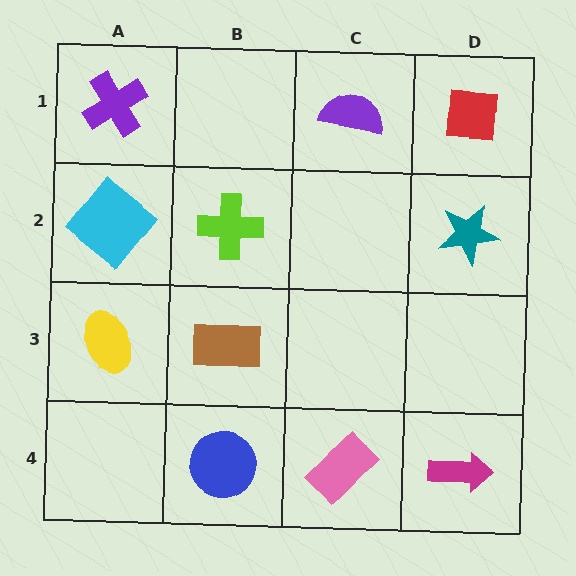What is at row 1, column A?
A purple cross.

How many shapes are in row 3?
2 shapes.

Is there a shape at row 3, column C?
No, that cell is empty.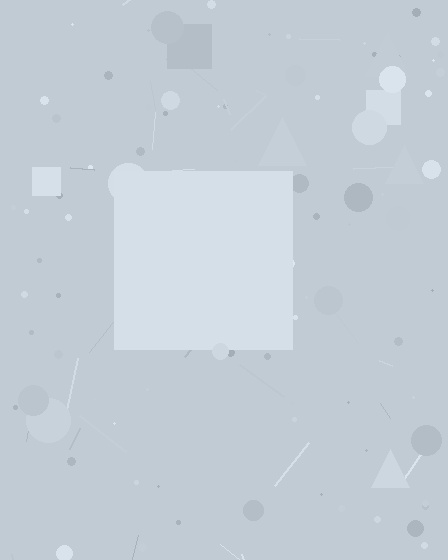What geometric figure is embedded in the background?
A square is embedded in the background.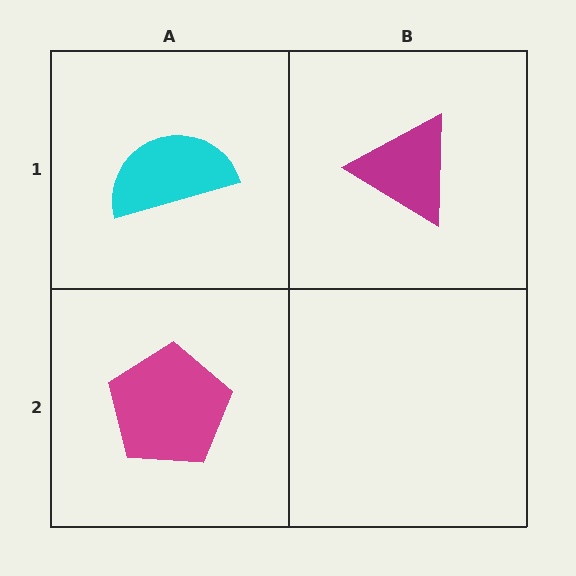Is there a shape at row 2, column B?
No, that cell is empty.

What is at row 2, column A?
A magenta pentagon.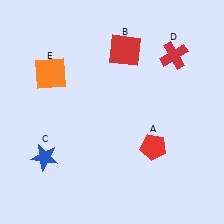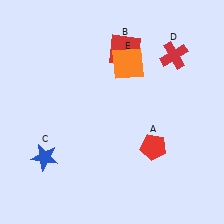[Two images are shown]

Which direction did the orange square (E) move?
The orange square (E) moved right.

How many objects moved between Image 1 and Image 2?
1 object moved between the two images.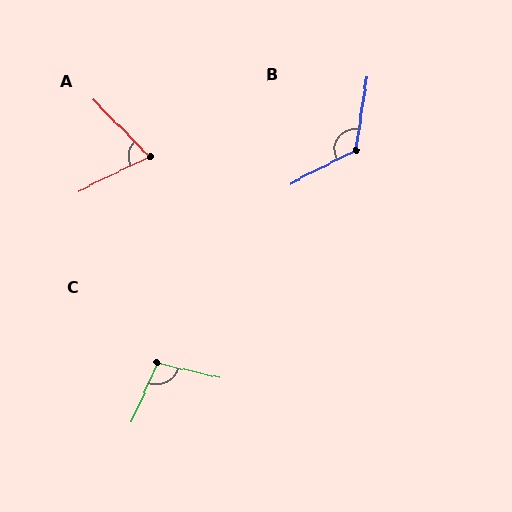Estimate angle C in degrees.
Approximately 101 degrees.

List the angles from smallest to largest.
A (72°), C (101°), B (125°).